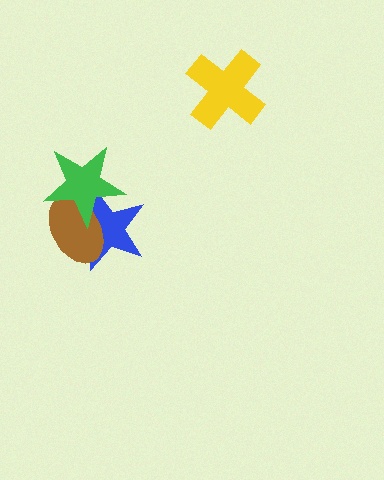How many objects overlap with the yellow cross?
0 objects overlap with the yellow cross.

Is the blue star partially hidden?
Yes, it is partially covered by another shape.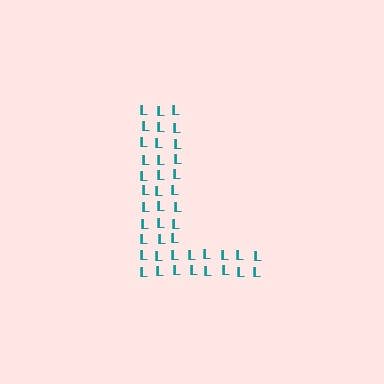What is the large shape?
The large shape is the letter L.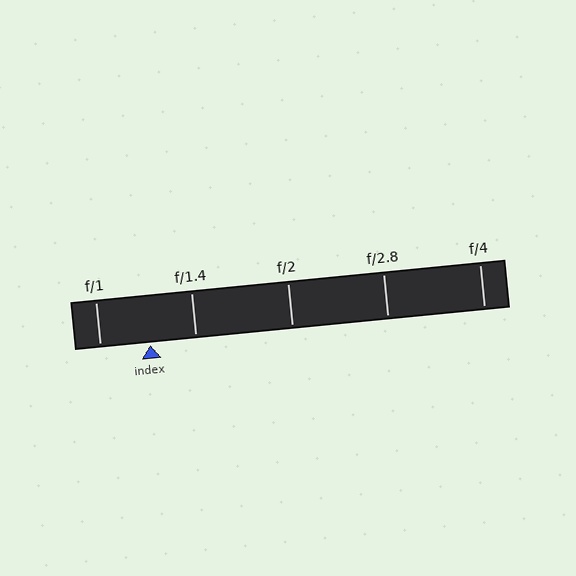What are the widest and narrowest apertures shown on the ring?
The widest aperture shown is f/1 and the narrowest is f/4.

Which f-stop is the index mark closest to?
The index mark is closest to f/1.4.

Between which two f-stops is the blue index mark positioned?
The index mark is between f/1 and f/1.4.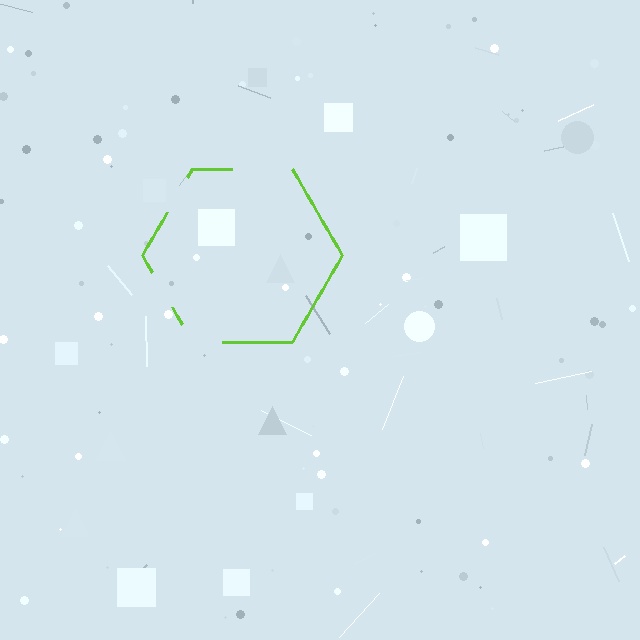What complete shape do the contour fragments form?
The contour fragments form a hexagon.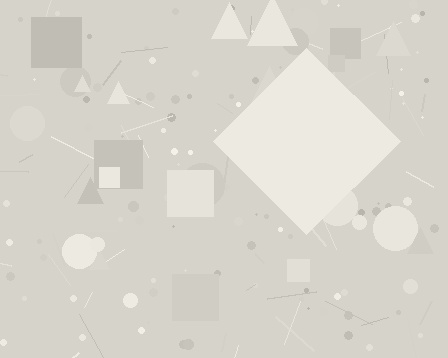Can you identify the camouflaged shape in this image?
The camouflaged shape is a diamond.